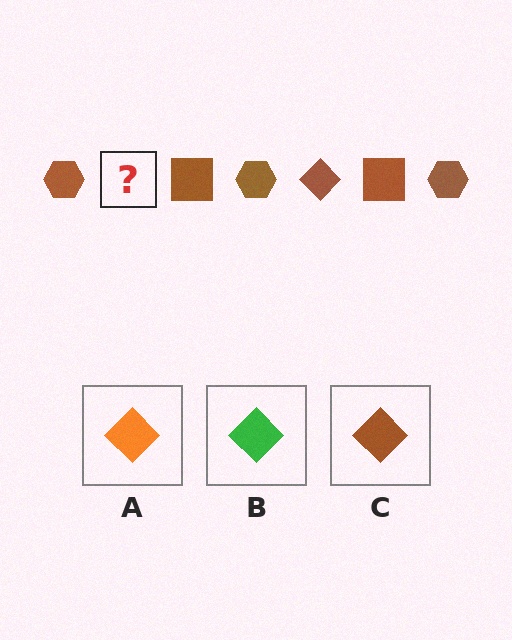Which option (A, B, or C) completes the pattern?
C.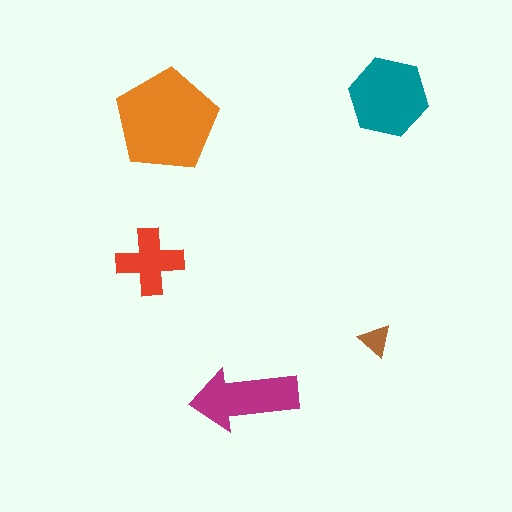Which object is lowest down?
The magenta arrow is bottommost.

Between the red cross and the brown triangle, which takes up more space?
The red cross.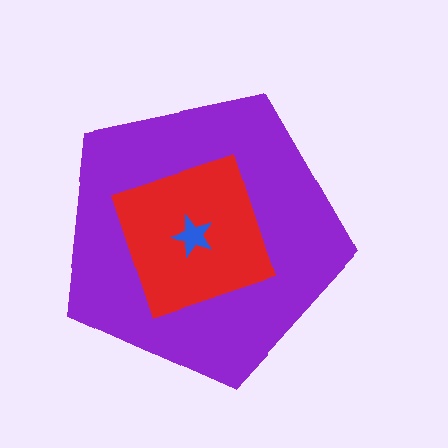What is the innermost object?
The blue star.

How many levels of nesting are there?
3.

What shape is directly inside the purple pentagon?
The red diamond.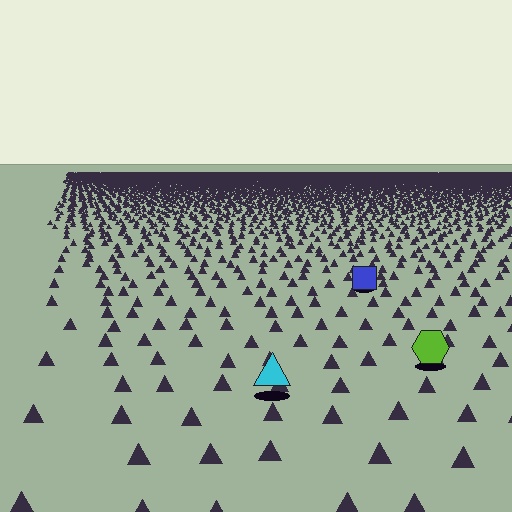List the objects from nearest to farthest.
From nearest to farthest: the cyan triangle, the lime hexagon, the blue square.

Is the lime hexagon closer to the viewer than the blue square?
Yes. The lime hexagon is closer — you can tell from the texture gradient: the ground texture is coarser near it.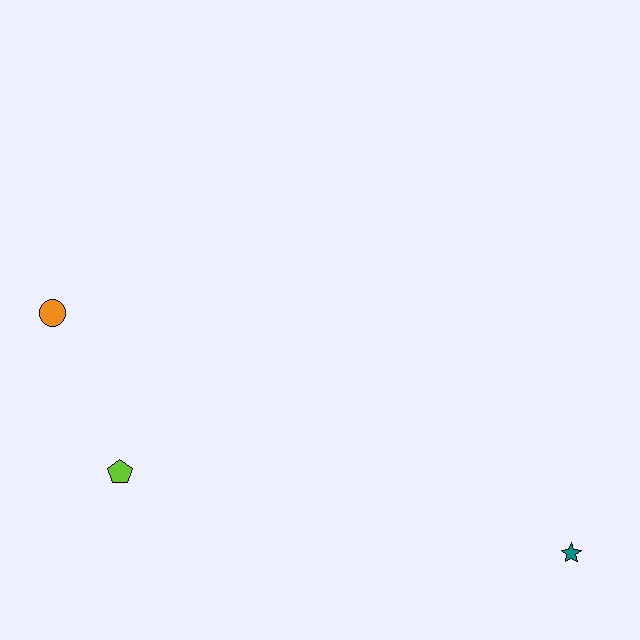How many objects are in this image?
There are 3 objects.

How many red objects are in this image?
There are no red objects.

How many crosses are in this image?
There are no crosses.